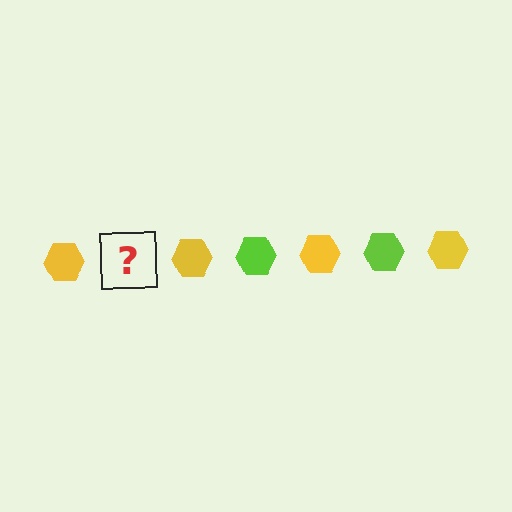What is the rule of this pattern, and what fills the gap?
The rule is that the pattern cycles through yellow, lime hexagons. The gap should be filled with a lime hexagon.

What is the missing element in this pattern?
The missing element is a lime hexagon.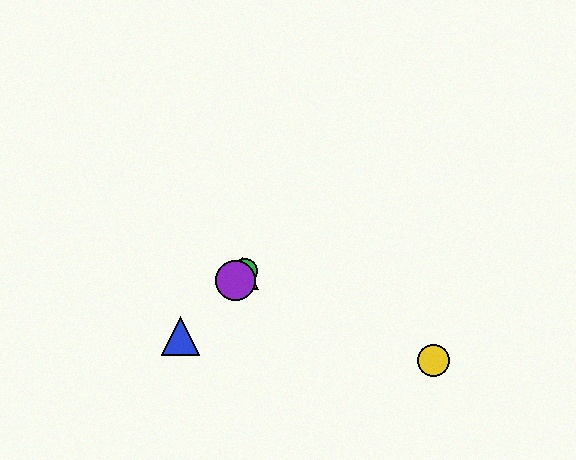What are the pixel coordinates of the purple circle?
The purple circle is at (235, 280).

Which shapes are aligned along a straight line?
The red triangle, the blue triangle, the green circle, the purple circle are aligned along a straight line.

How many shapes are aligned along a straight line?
4 shapes (the red triangle, the blue triangle, the green circle, the purple circle) are aligned along a straight line.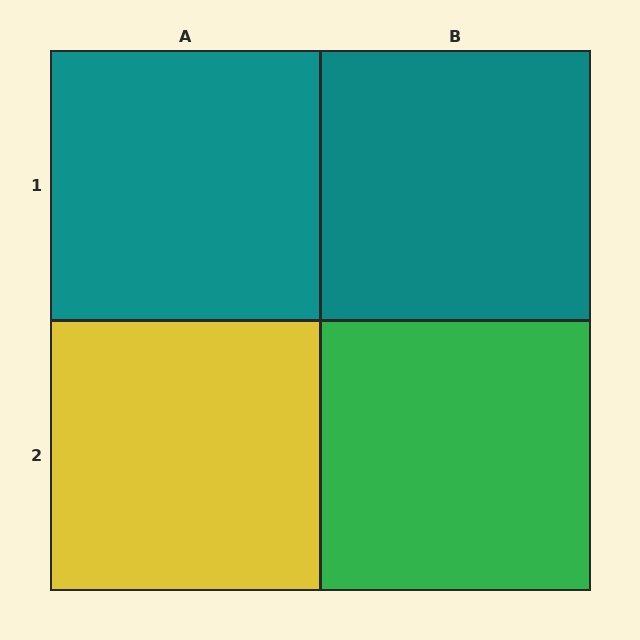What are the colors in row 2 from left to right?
Yellow, green.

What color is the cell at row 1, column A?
Teal.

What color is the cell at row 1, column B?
Teal.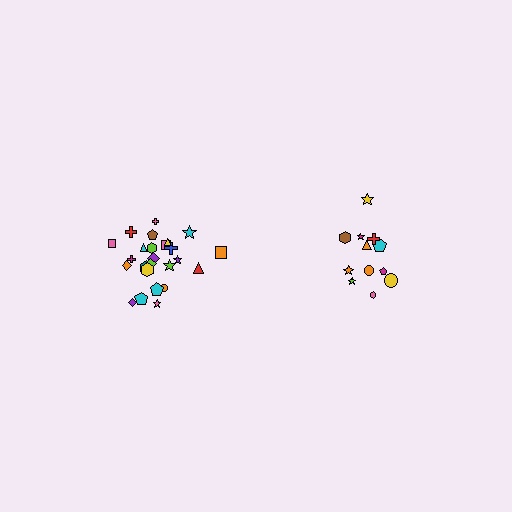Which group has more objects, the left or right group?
The left group.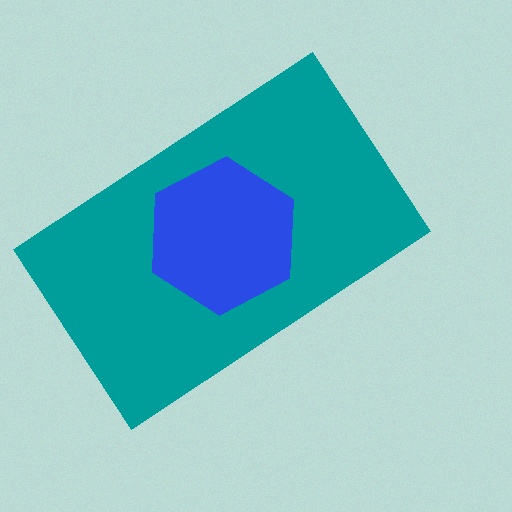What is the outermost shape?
The teal rectangle.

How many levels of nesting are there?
2.